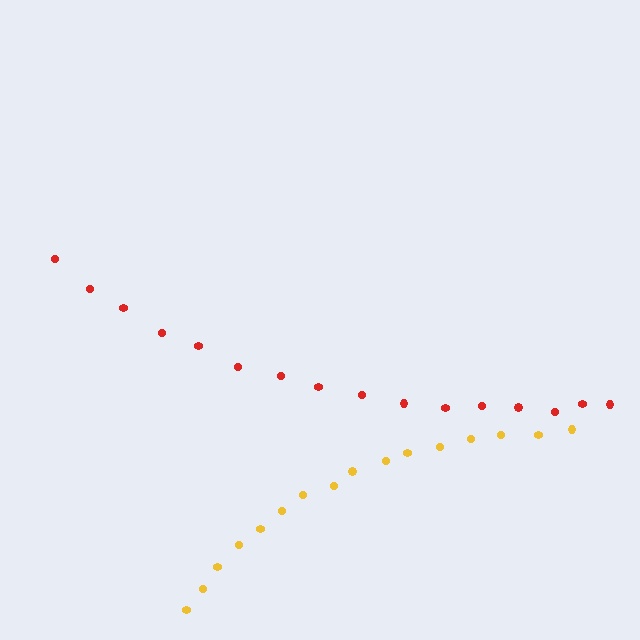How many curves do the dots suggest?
There are 2 distinct paths.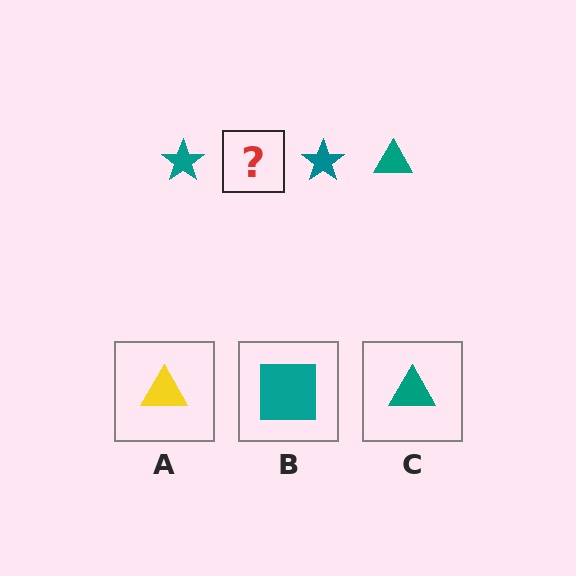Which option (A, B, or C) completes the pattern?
C.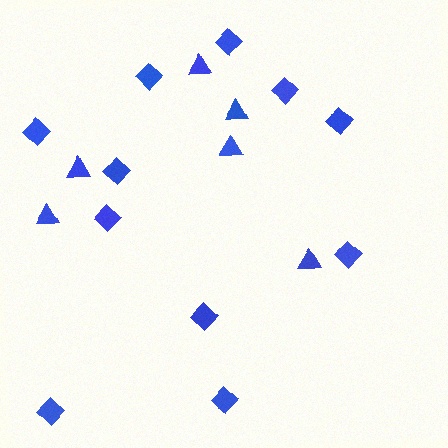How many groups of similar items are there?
There are 2 groups: one group of triangles (6) and one group of diamonds (11).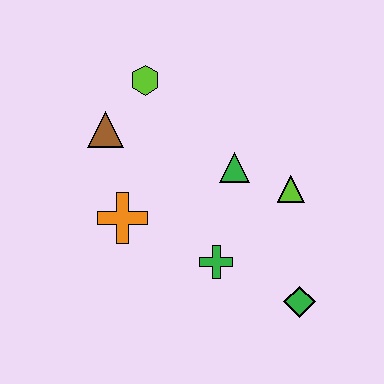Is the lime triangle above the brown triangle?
No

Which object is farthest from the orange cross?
The green diamond is farthest from the orange cross.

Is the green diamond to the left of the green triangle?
No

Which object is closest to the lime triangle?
The green triangle is closest to the lime triangle.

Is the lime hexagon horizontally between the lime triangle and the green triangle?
No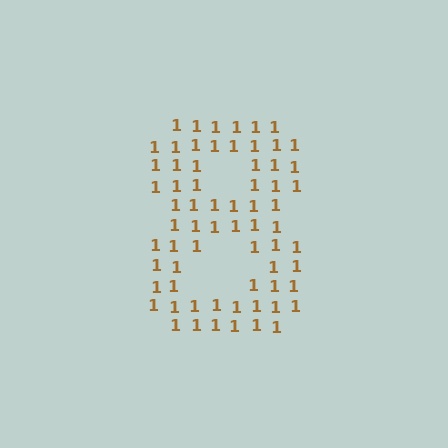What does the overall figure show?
The overall figure shows the digit 8.